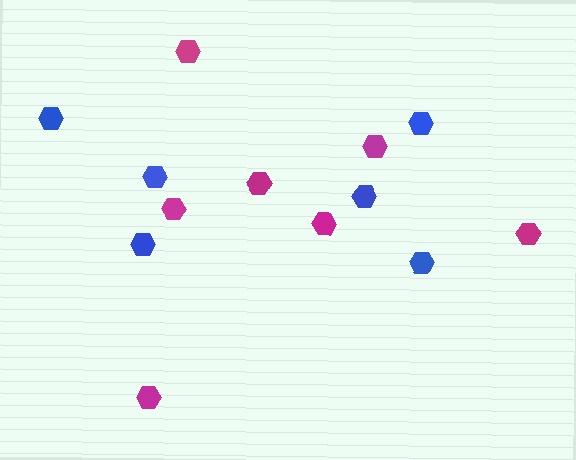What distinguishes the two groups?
There are 2 groups: one group of blue hexagons (6) and one group of magenta hexagons (7).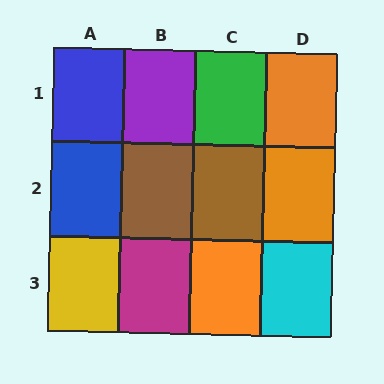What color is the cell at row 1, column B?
Purple.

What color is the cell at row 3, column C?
Orange.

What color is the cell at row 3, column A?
Yellow.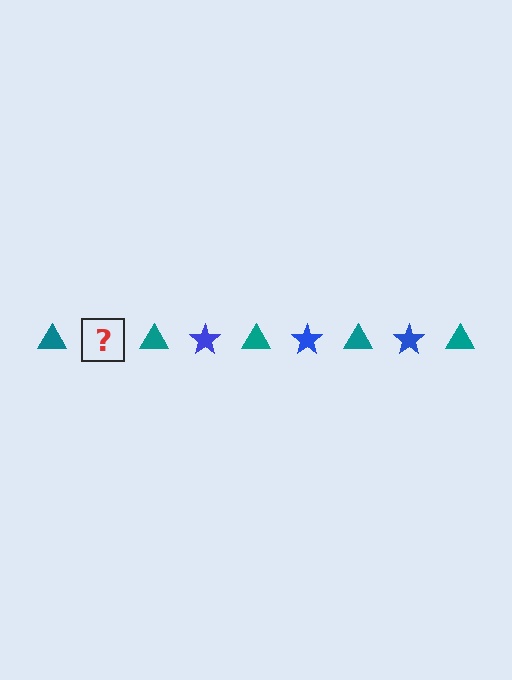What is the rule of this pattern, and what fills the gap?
The rule is that the pattern alternates between teal triangle and blue star. The gap should be filled with a blue star.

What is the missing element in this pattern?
The missing element is a blue star.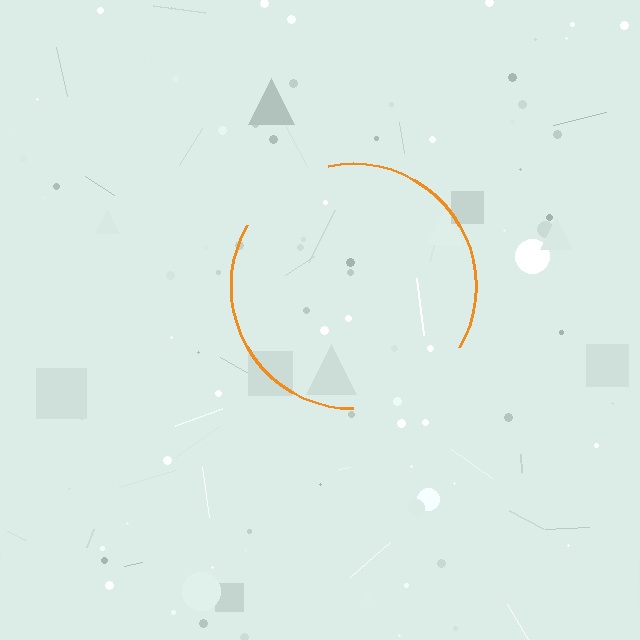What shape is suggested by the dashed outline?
The dashed outline suggests a circle.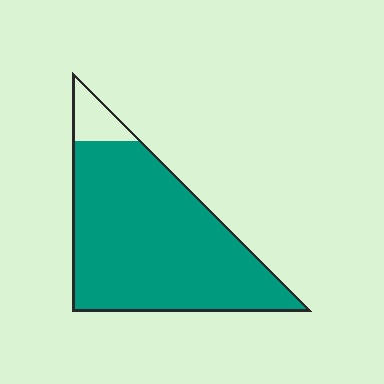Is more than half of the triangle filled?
Yes.